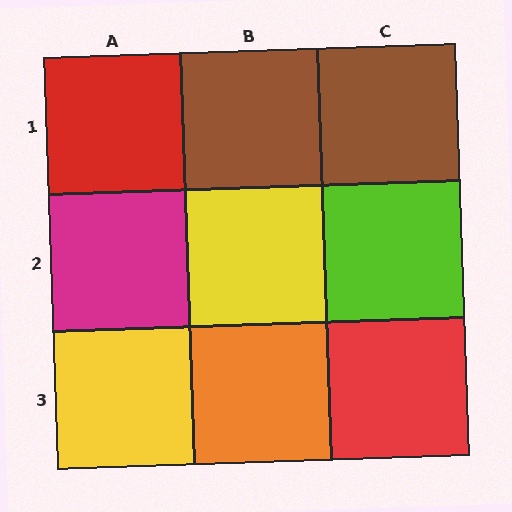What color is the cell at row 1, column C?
Brown.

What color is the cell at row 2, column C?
Lime.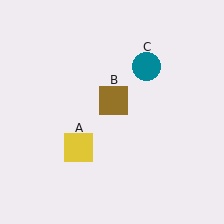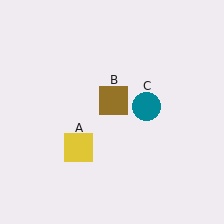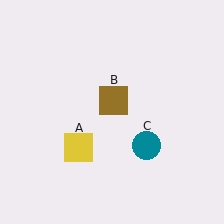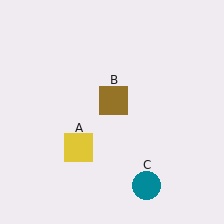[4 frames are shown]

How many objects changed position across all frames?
1 object changed position: teal circle (object C).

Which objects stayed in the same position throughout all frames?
Yellow square (object A) and brown square (object B) remained stationary.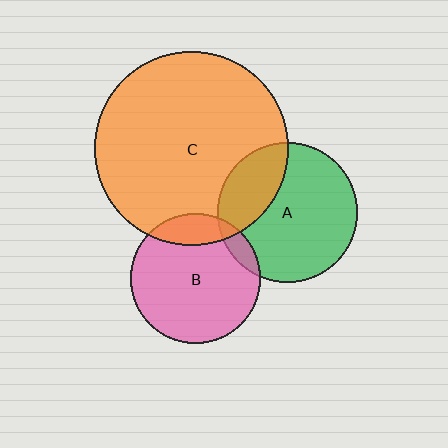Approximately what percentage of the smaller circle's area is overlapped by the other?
Approximately 15%.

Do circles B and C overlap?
Yes.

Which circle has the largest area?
Circle C (orange).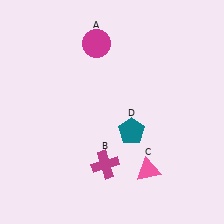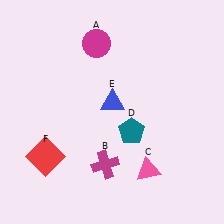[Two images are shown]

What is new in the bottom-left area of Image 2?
A red square (F) was added in the bottom-left area of Image 2.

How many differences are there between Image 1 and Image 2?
There are 2 differences between the two images.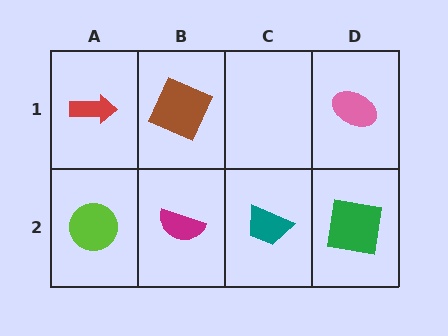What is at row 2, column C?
A teal trapezoid.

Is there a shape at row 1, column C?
No, that cell is empty.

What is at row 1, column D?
A pink ellipse.